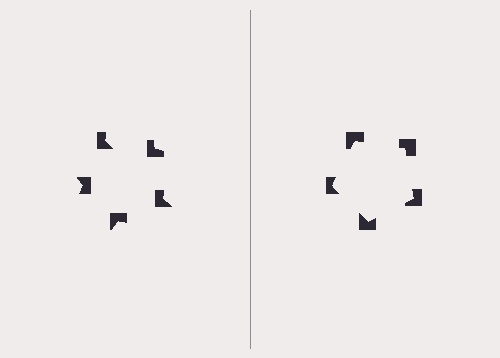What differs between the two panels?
The notched squares are positioned identically on both sides; only the wedge orientations differ. On the right they align to a pentagon; on the left they are misaligned.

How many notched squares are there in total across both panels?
10 — 5 on each side.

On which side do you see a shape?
An illusory pentagon appears on the right side. On the left side the wedge cuts are rotated, so no coherent shape forms.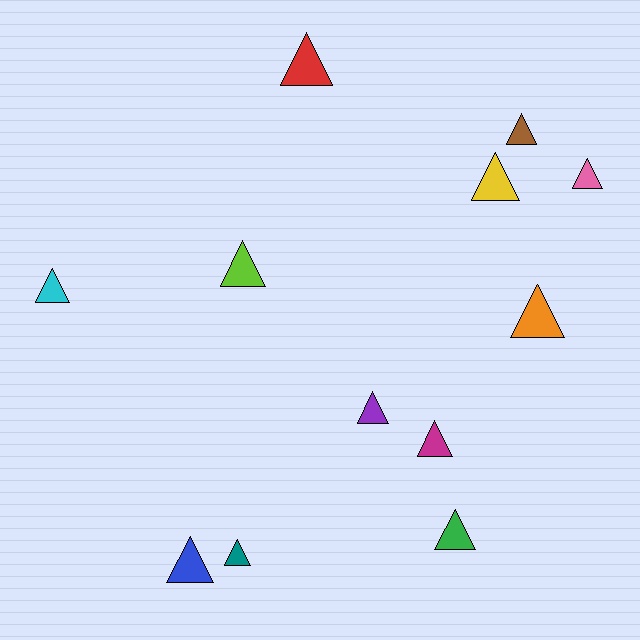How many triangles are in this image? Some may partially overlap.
There are 12 triangles.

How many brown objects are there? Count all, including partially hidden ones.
There is 1 brown object.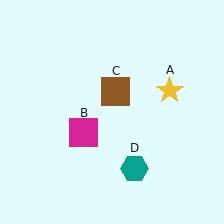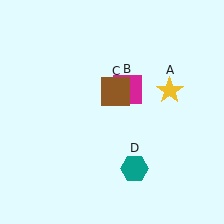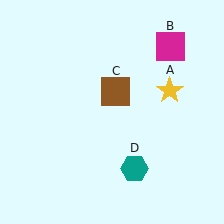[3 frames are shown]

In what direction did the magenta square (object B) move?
The magenta square (object B) moved up and to the right.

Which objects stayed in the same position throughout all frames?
Yellow star (object A) and brown square (object C) and teal hexagon (object D) remained stationary.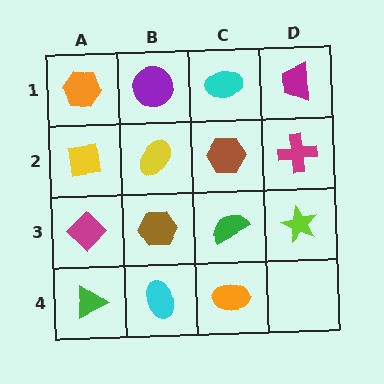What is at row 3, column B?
A brown hexagon.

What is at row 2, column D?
A magenta cross.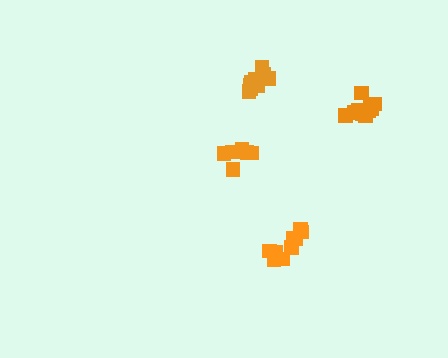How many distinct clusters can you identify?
There are 4 distinct clusters.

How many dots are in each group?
Group 1: 12 dots, Group 2: 9 dots, Group 3: 10 dots, Group 4: 7 dots (38 total).